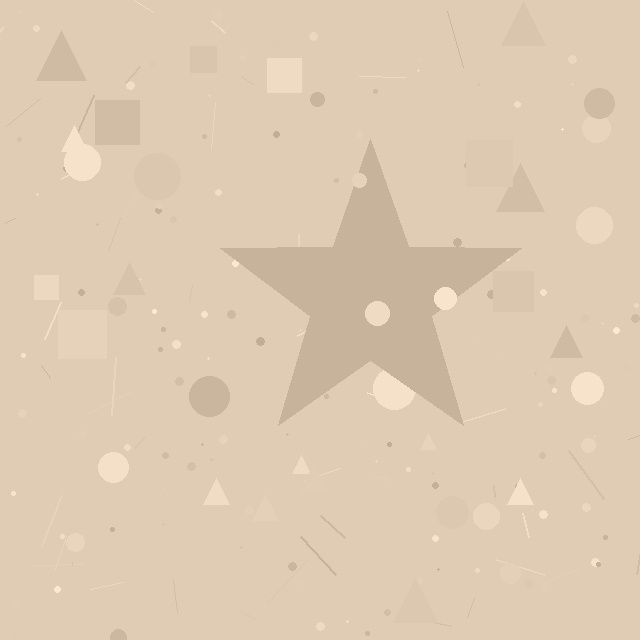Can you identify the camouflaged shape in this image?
The camouflaged shape is a star.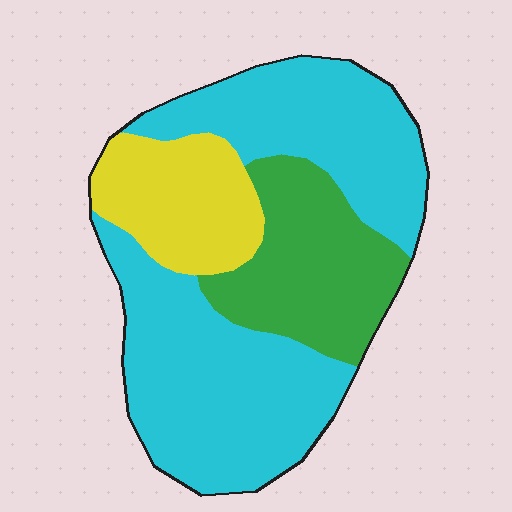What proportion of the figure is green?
Green takes up about one quarter (1/4) of the figure.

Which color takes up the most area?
Cyan, at roughly 60%.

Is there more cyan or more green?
Cyan.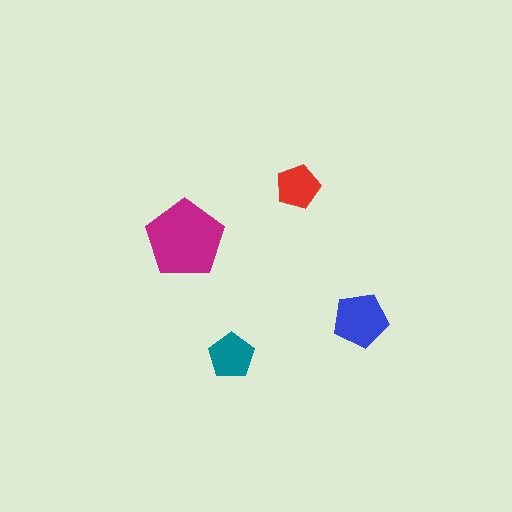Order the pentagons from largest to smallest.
the magenta one, the blue one, the teal one, the red one.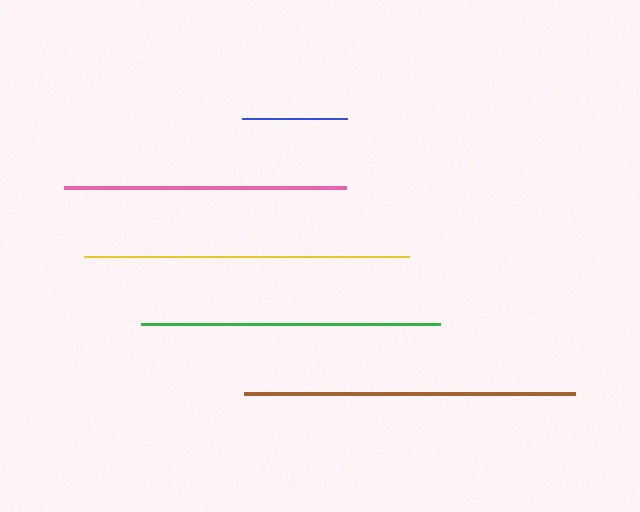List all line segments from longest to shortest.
From longest to shortest: brown, yellow, green, pink, blue.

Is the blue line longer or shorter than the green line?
The green line is longer than the blue line.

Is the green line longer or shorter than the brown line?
The brown line is longer than the green line.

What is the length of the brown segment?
The brown segment is approximately 331 pixels long.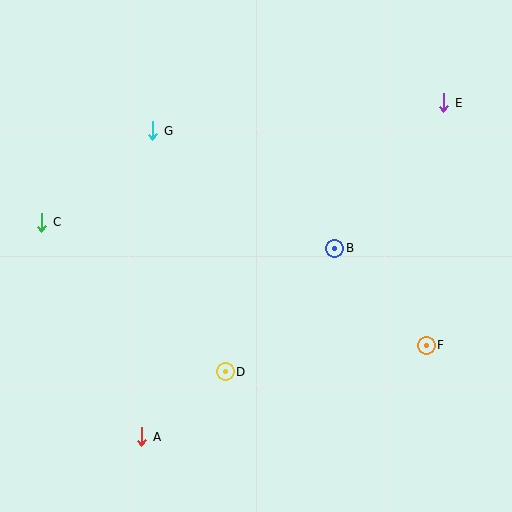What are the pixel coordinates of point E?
Point E is at (444, 103).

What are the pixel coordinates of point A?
Point A is at (142, 437).